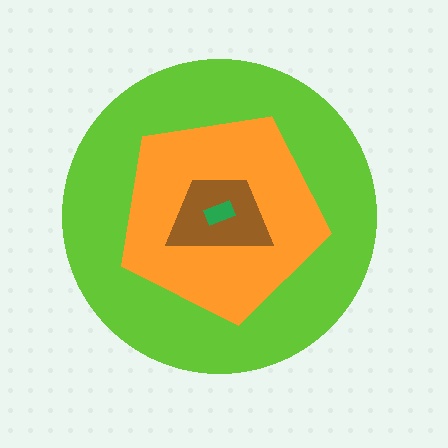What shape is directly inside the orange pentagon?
The brown trapezoid.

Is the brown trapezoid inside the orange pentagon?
Yes.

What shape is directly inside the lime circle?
The orange pentagon.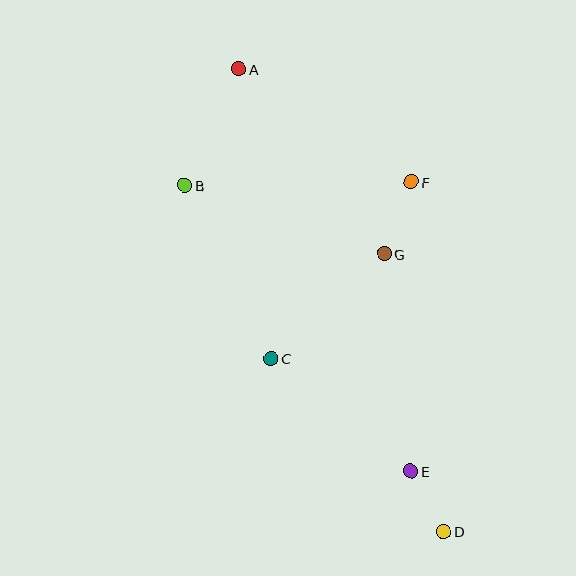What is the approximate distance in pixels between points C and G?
The distance between C and G is approximately 154 pixels.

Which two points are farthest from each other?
Points A and D are farthest from each other.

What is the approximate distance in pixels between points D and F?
The distance between D and F is approximately 351 pixels.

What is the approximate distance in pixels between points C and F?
The distance between C and F is approximately 225 pixels.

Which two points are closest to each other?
Points D and E are closest to each other.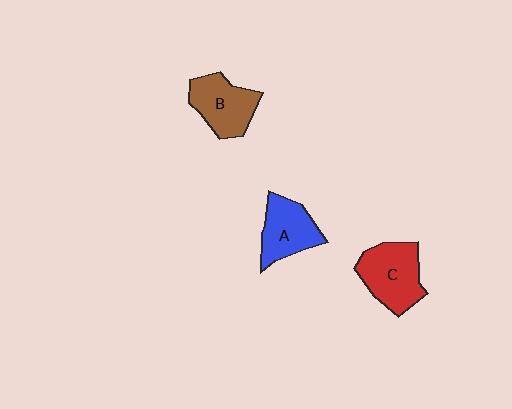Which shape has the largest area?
Shape C (red).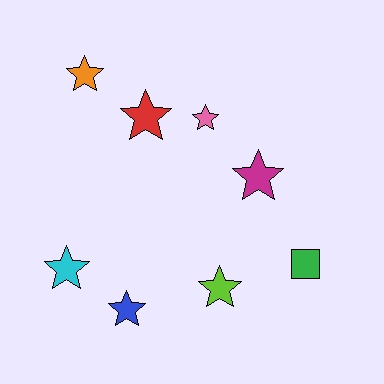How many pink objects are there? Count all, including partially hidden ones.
There is 1 pink object.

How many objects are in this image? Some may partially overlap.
There are 8 objects.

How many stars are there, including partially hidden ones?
There are 7 stars.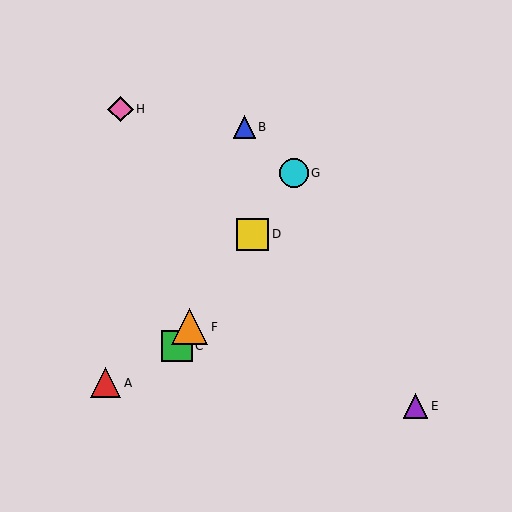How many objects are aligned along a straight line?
4 objects (C, D, F, G) are aligned along a straight line.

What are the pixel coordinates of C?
Object C is at (177, 346).